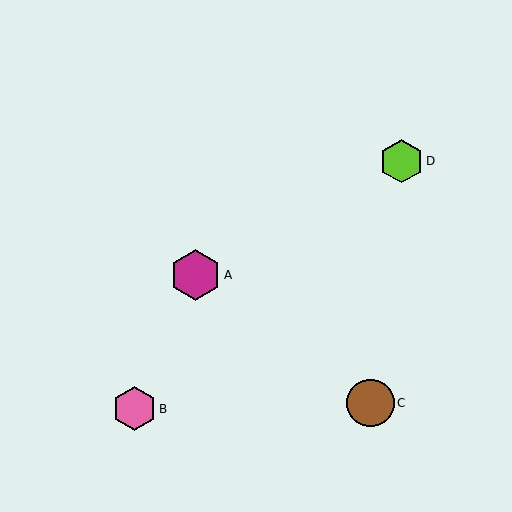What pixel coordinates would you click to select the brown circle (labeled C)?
Click at (370, 403) to select the brown circle C.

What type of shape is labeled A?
Shape A is a magenta hexagon.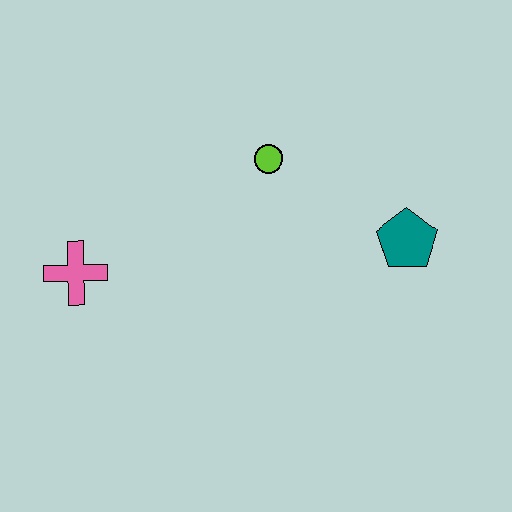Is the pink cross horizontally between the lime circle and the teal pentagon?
No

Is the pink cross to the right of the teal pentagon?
No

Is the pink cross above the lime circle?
No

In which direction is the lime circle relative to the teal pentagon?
The lime circle is to the left of the teal pentagon.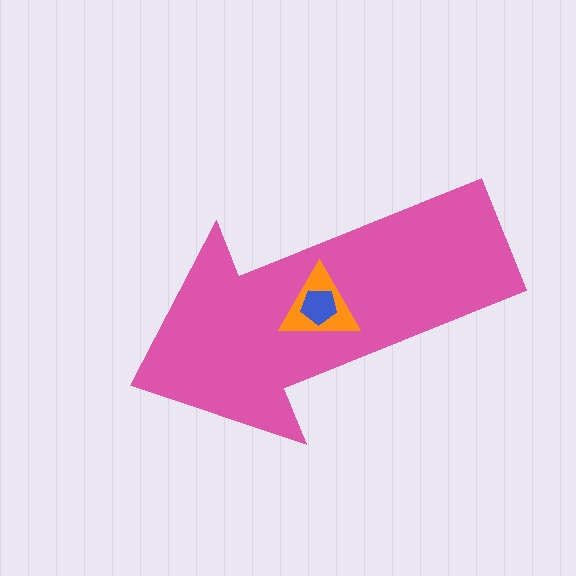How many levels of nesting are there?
3.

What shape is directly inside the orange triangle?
The blue pentagon.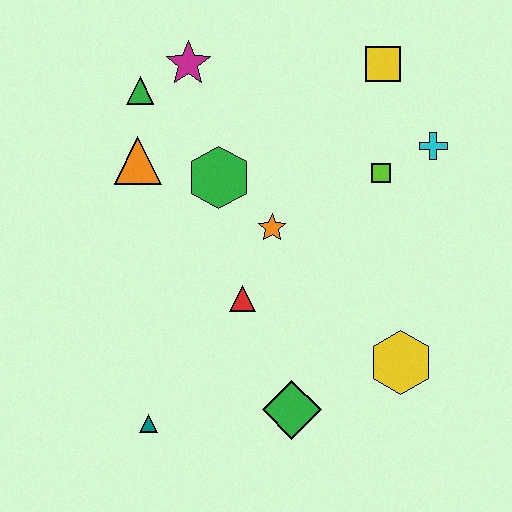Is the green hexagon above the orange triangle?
No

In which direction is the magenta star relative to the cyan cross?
The magenta star is to the left of the cyan cross.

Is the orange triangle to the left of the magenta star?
Yes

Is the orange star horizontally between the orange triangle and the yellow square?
Yes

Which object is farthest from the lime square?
The teal triangle is farthest from the lime square.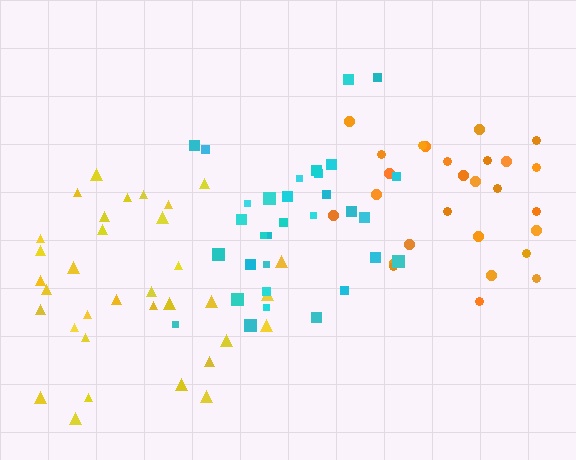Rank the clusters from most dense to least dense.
yellow, orange, cyan.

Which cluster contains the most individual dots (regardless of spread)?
Yellow (34).